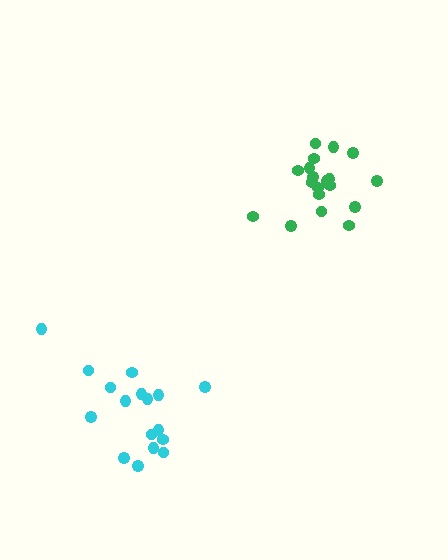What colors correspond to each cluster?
The clusters are colored: green, cyan.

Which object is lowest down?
The cyan cluster is bottommost.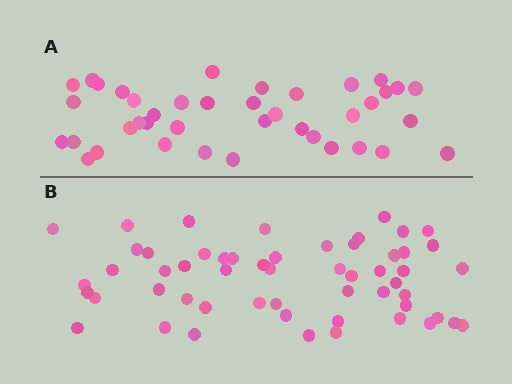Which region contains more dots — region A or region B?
Region B (the bottom region) has more dots.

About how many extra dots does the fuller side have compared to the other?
Region B has approximately 15 more dots than region A.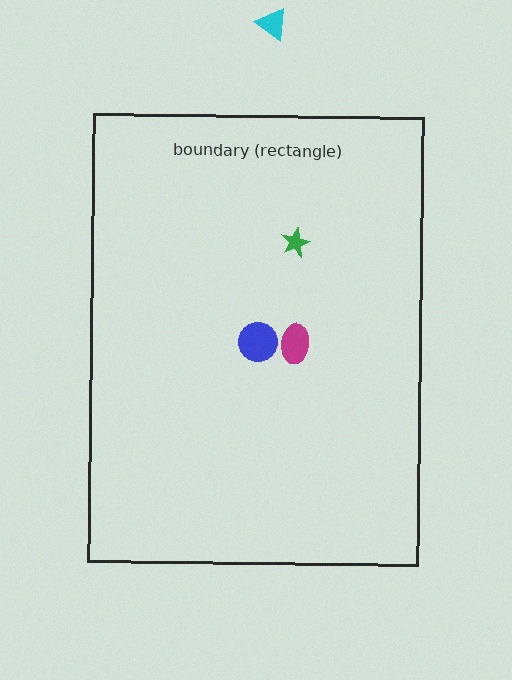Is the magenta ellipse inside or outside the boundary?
Inside.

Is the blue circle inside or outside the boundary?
Inside.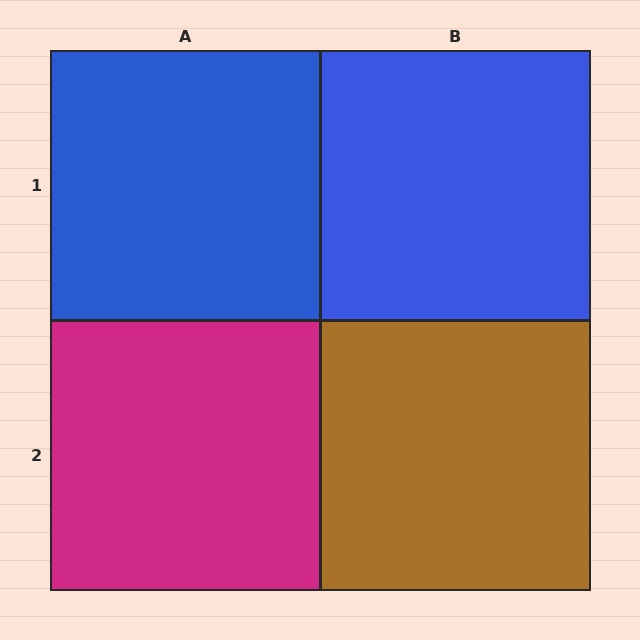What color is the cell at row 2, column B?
Brown.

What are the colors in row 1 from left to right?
Blue, blue.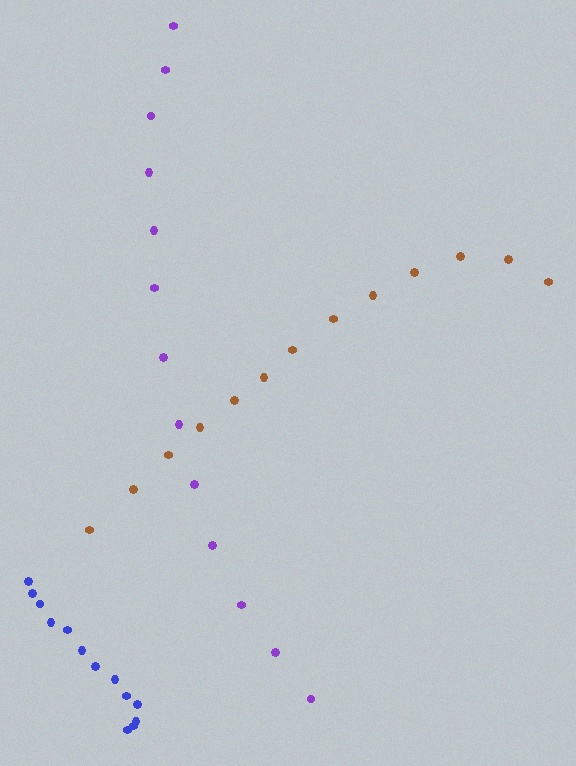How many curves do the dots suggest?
There are 3 distinct paths.